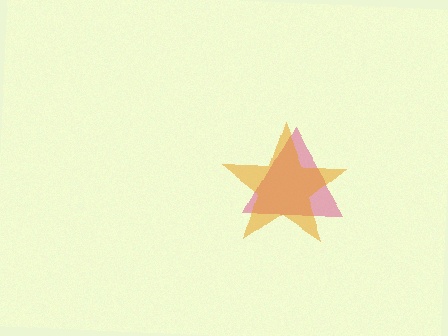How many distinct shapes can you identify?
There are 2 distinct shapes: a magenta triangle, an orange star.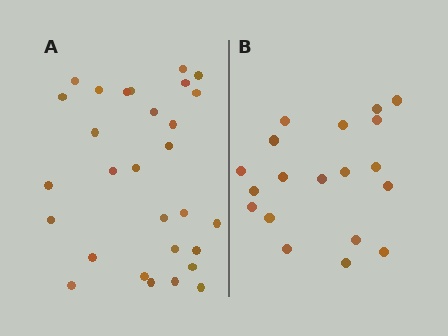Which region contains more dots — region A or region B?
Region A (the left region) has more dots.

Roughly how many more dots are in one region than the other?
Region A has roughly 10 or so more dots than region B.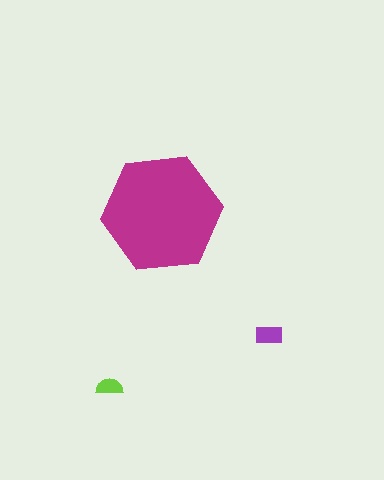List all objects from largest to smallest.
The magenta hexagon, the purple rectangle, the lime semicircle.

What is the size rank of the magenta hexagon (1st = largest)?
1st.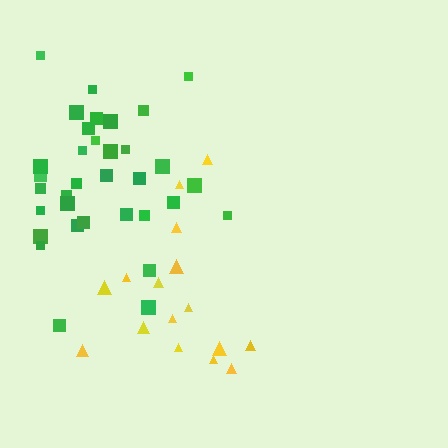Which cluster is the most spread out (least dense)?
Yellow.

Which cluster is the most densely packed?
Green.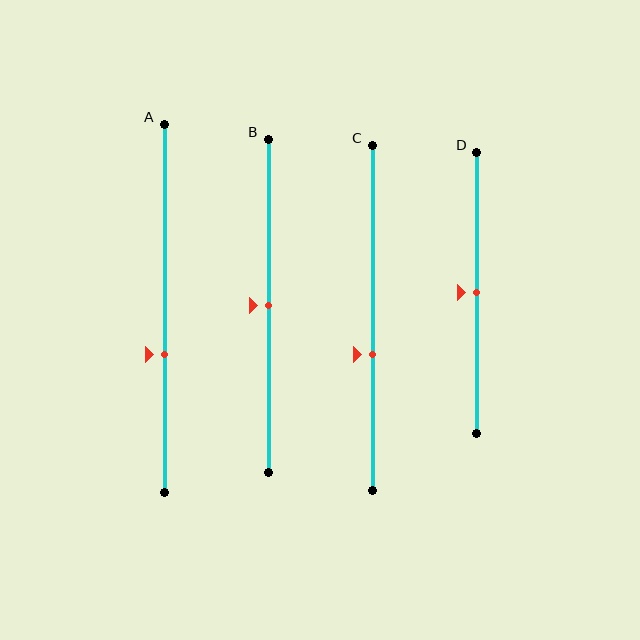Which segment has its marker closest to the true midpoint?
Segment B has its marker closest to the true midpoint.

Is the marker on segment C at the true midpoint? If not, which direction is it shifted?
No, the marker on segment C is shifted downward by about 11% of the segment length.